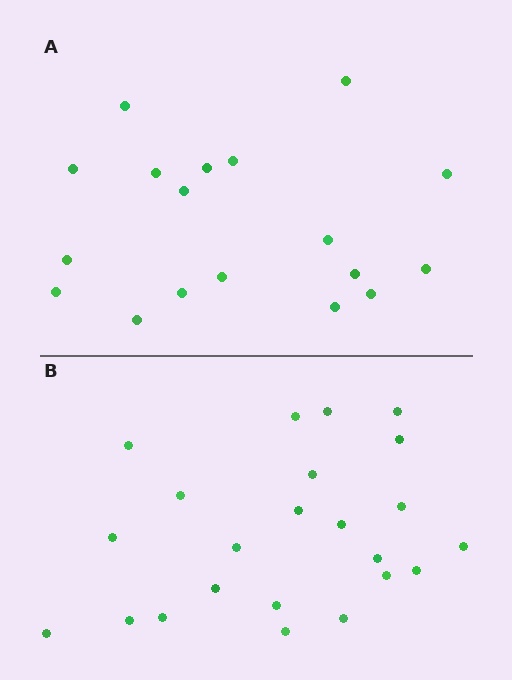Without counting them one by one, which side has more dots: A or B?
Region B (the bottom region) has more dots.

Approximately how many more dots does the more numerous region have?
Region B has about 5 more dots than region A.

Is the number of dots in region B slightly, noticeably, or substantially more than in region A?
Region B has noticeably more, but not dramatically so. The ratio is roughly 1.3 to 1.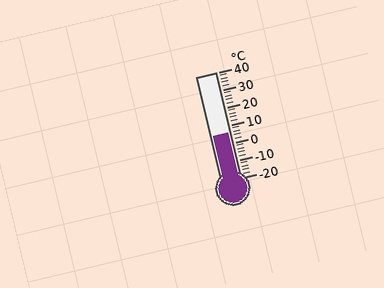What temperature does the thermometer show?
The thermometer shows approximately 6°C.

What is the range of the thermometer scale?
The thermometer scale ranges from -20°C to 40°C.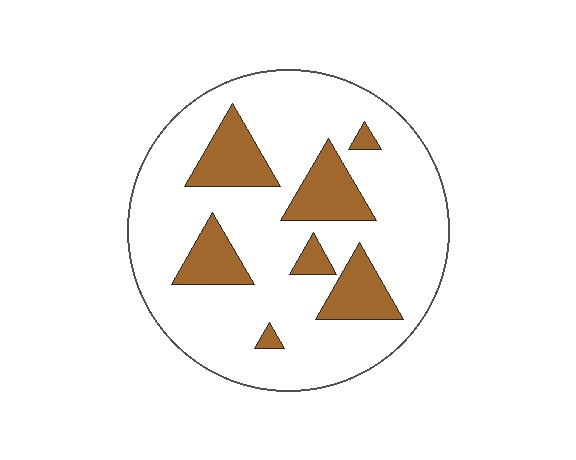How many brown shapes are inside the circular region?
7.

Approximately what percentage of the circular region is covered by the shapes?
Approximately 20%.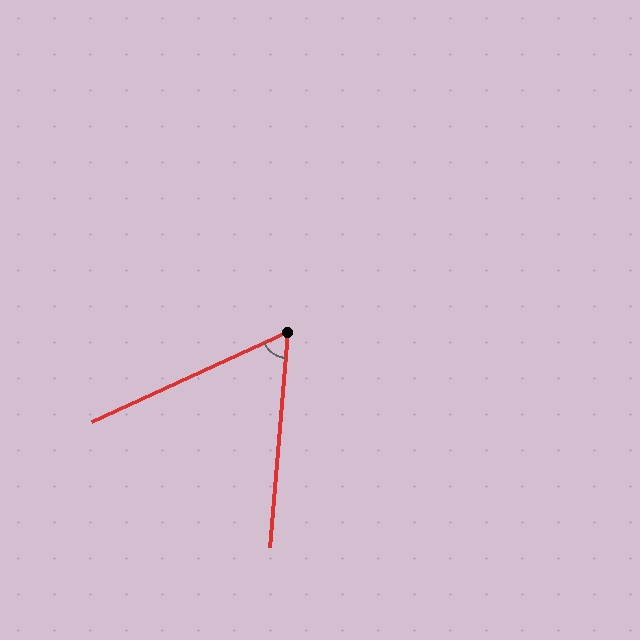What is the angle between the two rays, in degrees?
Approximately 60 degrees.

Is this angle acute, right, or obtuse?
It is acute.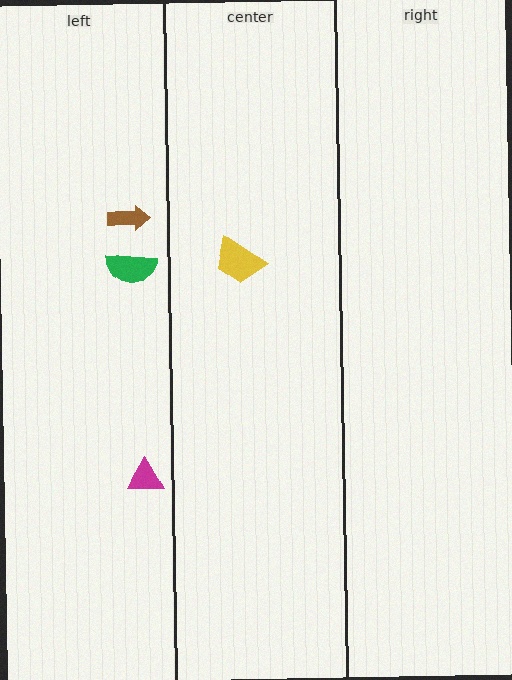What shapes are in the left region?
The green semicircle, the brown arrow, the magenta triangle.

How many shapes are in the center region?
1.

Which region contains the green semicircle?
The left region.